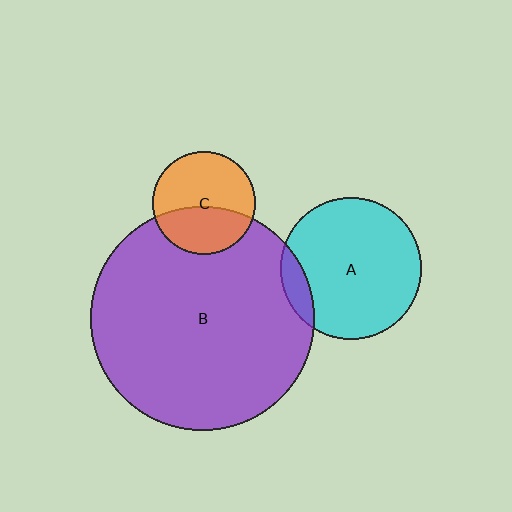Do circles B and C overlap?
Yes.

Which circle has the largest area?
Circle B (purple).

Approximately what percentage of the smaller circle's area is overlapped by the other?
Approximately 40%.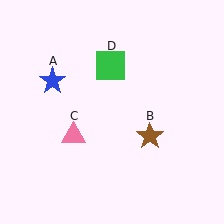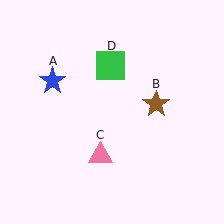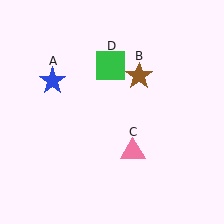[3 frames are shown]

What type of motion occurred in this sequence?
The brown star (object B), pink triangle (object C) rotated counterclockwise around the center of the scene.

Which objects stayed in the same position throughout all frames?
Blue star (object A) and green square (object D) remained stationary.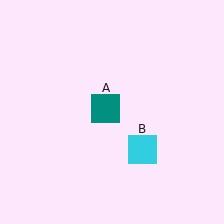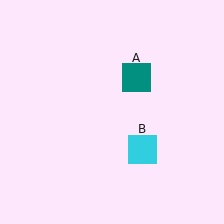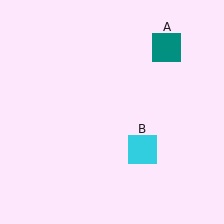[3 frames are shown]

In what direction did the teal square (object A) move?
The teal square (object A) moved up and to the right.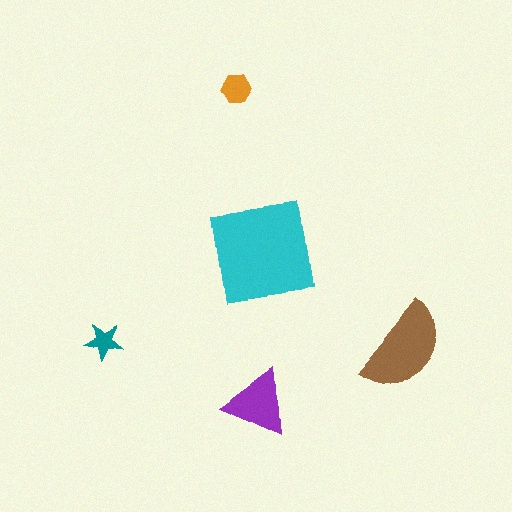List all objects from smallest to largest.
The teal star, the orange hexagon, the purple triangle, the brown semicircle, the cyan square.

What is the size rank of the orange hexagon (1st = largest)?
4th.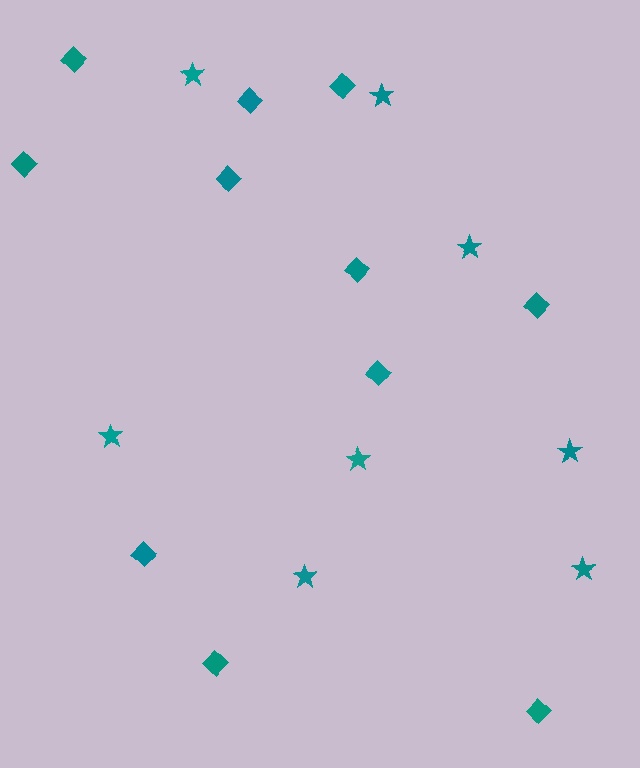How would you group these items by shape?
There are 2 groups: one group of stars (8) and one group of diamonds (11).